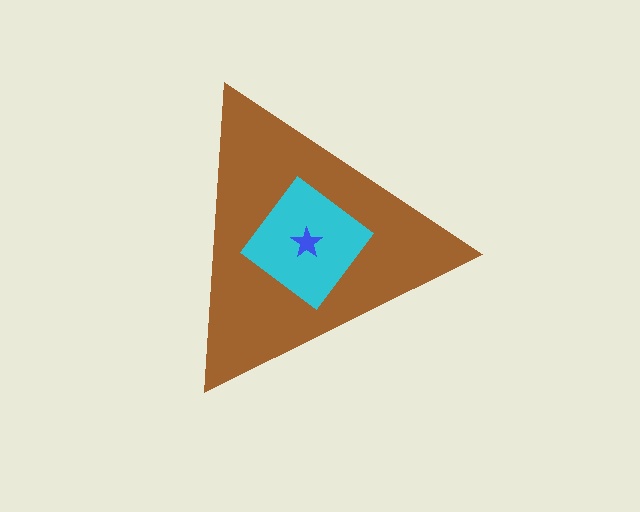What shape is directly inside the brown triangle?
The cyan diamond.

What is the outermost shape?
The brown triangle.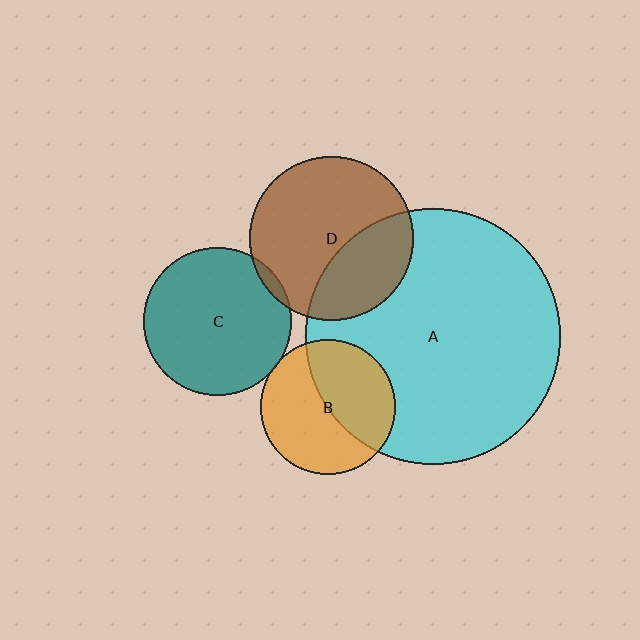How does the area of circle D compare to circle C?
Approximately 1.2 times.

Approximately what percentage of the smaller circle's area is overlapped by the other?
Approximately 35%.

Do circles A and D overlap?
Yes.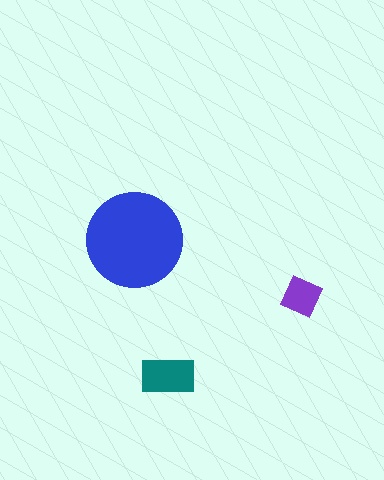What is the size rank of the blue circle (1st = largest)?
1st.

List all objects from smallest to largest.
The purple diamond, the teal rectangle, the blue circle.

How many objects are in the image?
There are 3 objects in the image.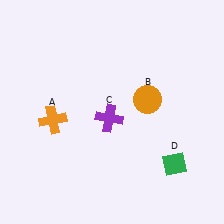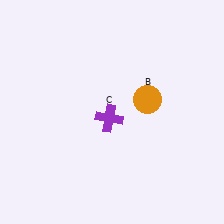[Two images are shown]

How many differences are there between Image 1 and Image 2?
There are 2 differences between the two images.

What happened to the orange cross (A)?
The orange cross (A) was removed in Image 2. It was in the bottom-left area of Image 1.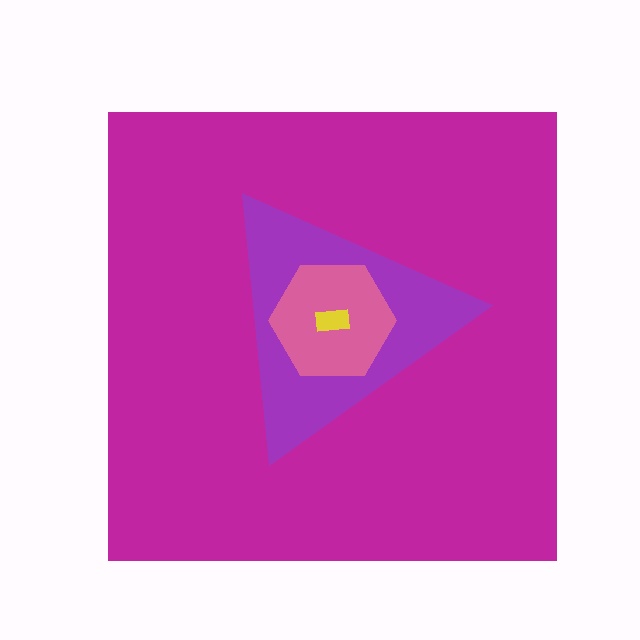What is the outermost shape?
The magenta square.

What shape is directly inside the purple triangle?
The pink hexagon.